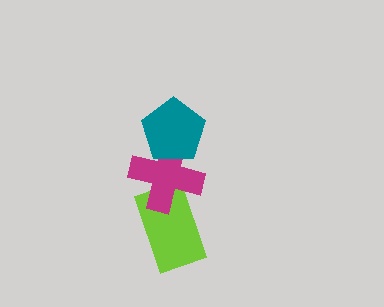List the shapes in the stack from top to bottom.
From top to bottom: the teal pentagon, the magenta cross, the lime rectangle.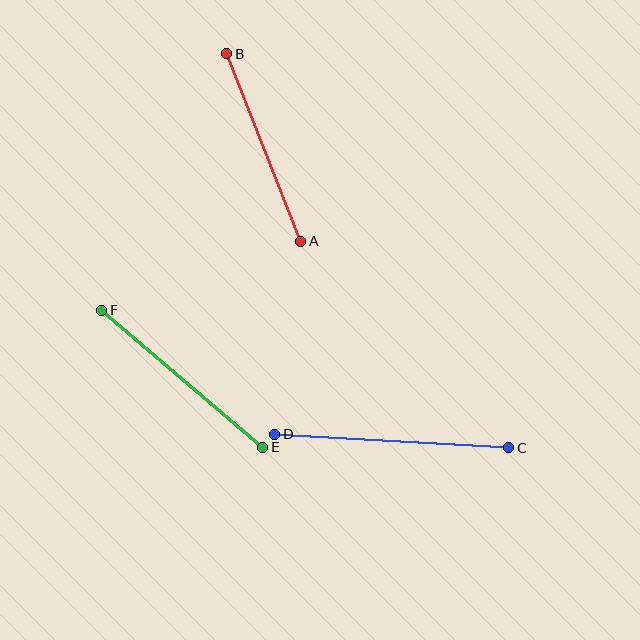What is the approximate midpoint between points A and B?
The midpoint is at approximately (264, 147) pixels.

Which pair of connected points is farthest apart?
Points C and D are farthest apart.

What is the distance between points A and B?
The distance is approximately 201 pixels.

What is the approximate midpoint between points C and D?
The midpoint is at approximately (392, 441) pixels.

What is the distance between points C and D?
The distance is approximately 234 pixels.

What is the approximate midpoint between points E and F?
The midpoint is at approximately (182, 379) pixels.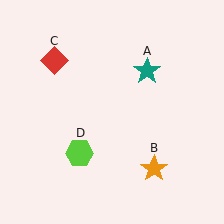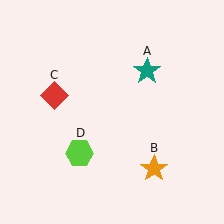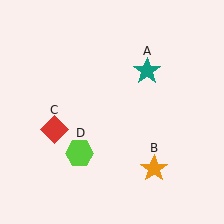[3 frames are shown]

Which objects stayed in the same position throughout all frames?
Teal star (object A) and orange star (object B) and lime hexagon (object D) remained stationary.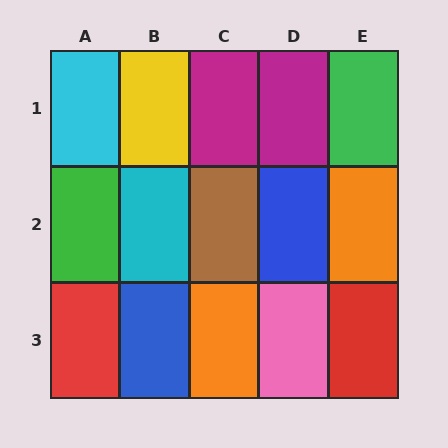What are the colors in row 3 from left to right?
Red, blue, orange, pink, red.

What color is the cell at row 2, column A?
Green.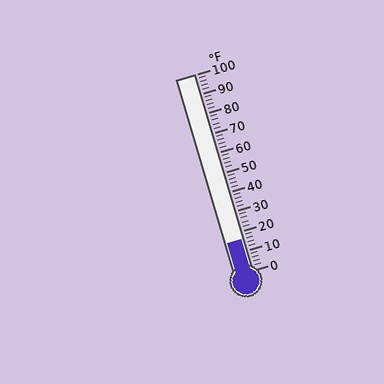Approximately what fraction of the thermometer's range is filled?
The thermometer is filled to approximately 15% of its range.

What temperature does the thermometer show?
The thermometer shows approximately 16°F.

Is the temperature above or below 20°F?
The temperature is below 20°F.